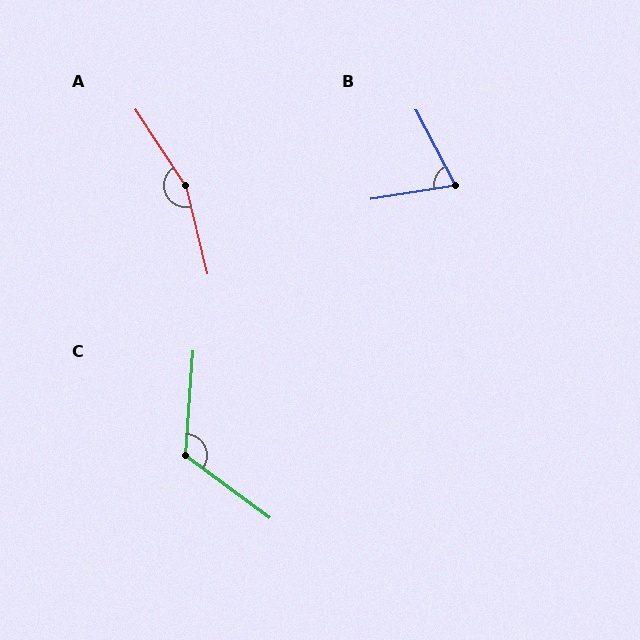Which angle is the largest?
A, at approximately 161 degrees.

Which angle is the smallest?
B, at approximately 71 degrees.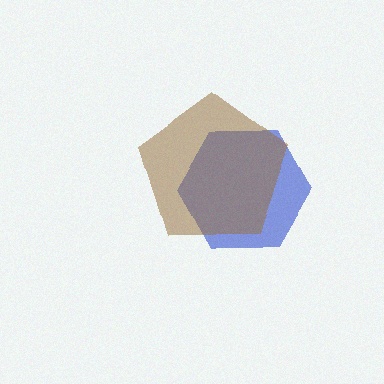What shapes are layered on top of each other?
The layered shapes are: a blue hexagon, a brown pentagon.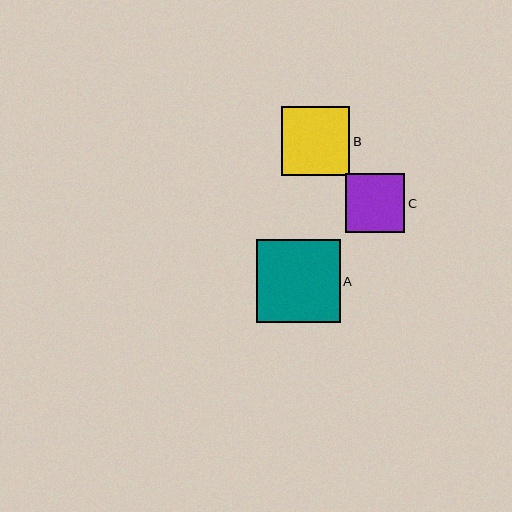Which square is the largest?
Square A is the largest with a size of approximately 84 pixels.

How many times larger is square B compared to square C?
Square B is approximately 1.2 times the size of square C.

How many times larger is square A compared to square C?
Square A is approximately 1.4 times the size of square C.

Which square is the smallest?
Square C is the smallest with a size of approximately 59 pixels.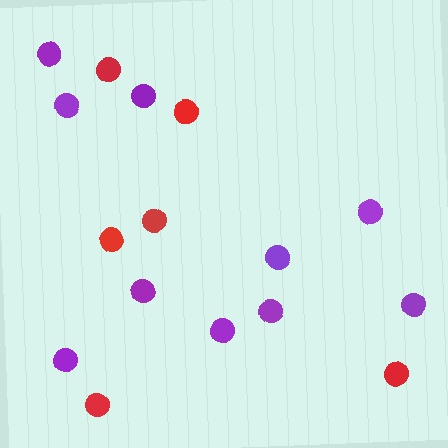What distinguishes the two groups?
There are 2 groups: one group of purple circles (10) and one group of red circles (6).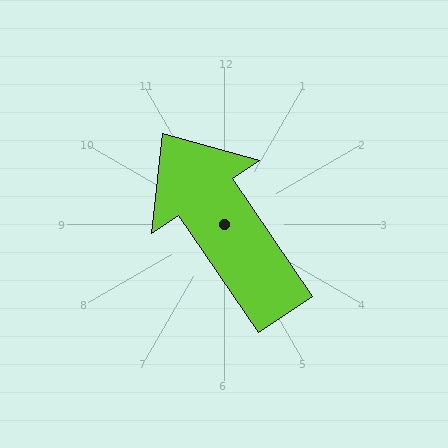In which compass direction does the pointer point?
Northwest.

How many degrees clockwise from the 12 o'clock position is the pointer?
Approximately 326 degrees.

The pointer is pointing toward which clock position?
Roughly 11 o'clock.